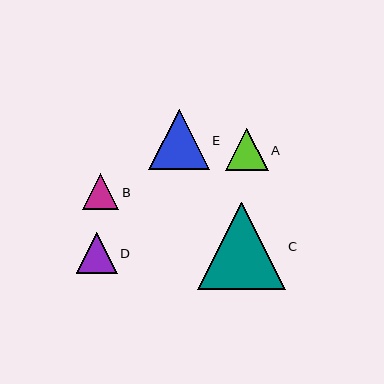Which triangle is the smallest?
Triangle B is the smallest with a size of approximately 36 pixels.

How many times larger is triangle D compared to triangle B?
Triangle D is approximately 1.1 times the size of triangle B.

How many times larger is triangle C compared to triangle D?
Triangle C is approximately 2.1 times the size of triangle D.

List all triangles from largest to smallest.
From largest to smallest: C, E, A, D, B.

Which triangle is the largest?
Triangle C is the largest with a size of approximately 87 pixels.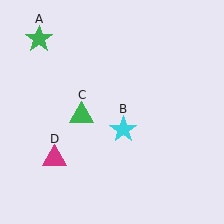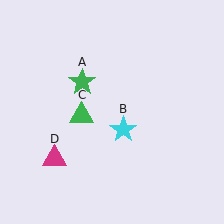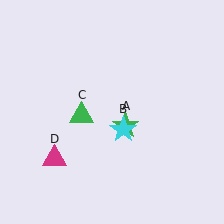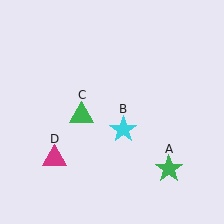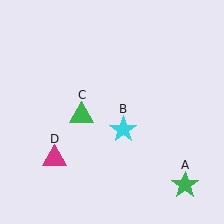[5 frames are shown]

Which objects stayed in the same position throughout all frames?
Cyan star (object B) and green triangle (object C) and magenta triangle (object D) remained stationary.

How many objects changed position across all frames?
1 object changed position: green star (object A).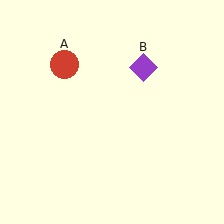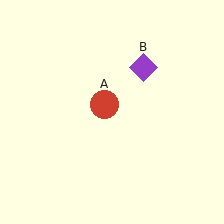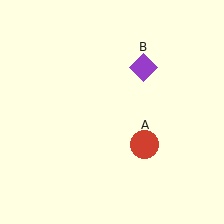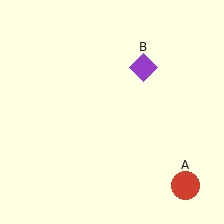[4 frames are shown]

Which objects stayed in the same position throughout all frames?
Purple diamond (object B) remained stationary.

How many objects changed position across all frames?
1 object changed position: red circle (object A).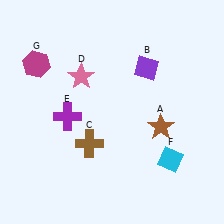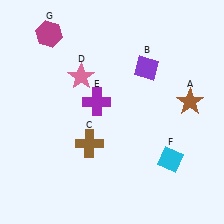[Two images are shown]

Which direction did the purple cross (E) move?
The purple cross (E) moved right.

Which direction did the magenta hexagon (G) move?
The magenta hexagon (G) moved up.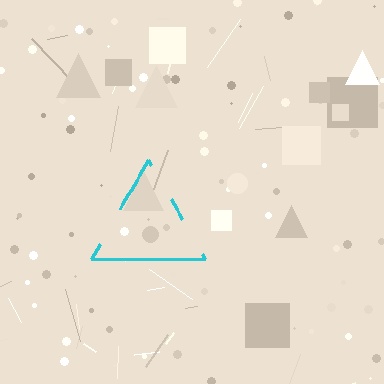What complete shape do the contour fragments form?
The contour fragments form a triangle.